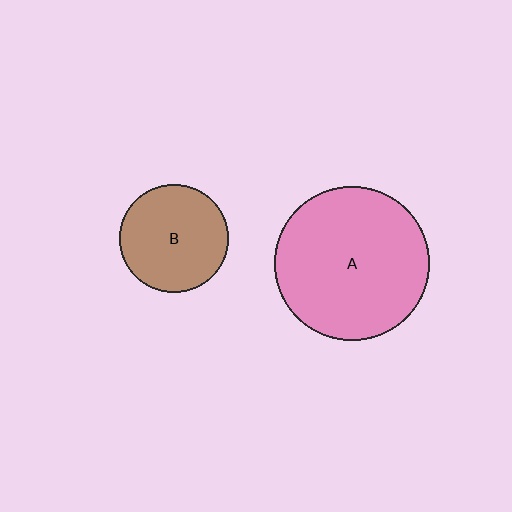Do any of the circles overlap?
No, none of the circles overlap.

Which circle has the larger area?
Circle A (pink).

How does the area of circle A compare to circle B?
Approximately 2.0 times.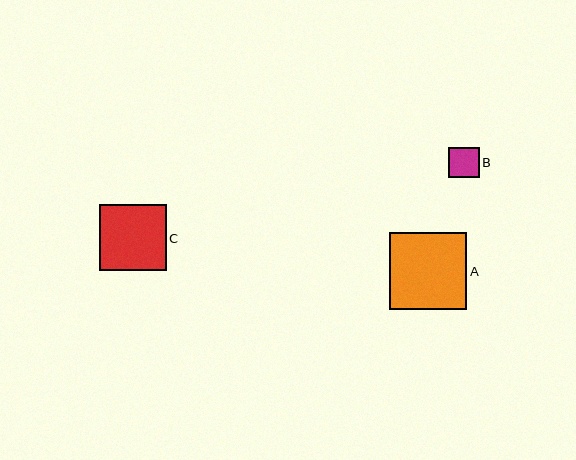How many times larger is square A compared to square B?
Square A is approximately 2.5 times the size of square B.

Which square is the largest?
Square A is the largest with a size of approximately 77 pixels.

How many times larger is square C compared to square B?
Square C is approximately 2.2 times the size of square B.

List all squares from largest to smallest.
From largest to smallest: A, C, B.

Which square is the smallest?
Square B is the smallest with a size of approximately 31 pixels.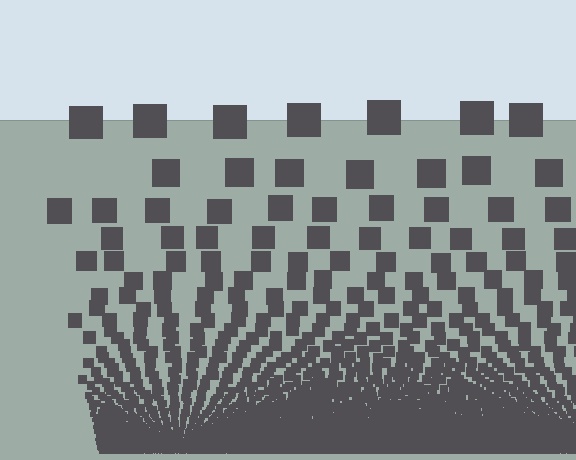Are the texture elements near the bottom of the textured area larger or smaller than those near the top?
Smaller. The gradient is inverted — elements near the bottom are smaller and denser.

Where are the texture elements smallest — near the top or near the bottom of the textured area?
Near the bottom.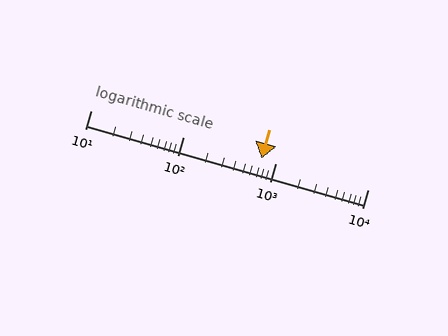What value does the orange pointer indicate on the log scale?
The pointer indicates approximately 710.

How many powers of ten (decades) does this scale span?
The scale spans 3 decades, from 10 to 10000.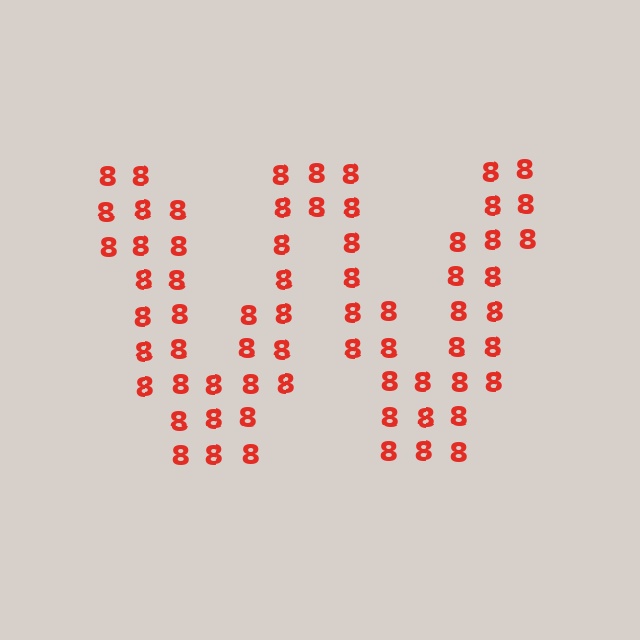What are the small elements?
The small elements are digit 8's.